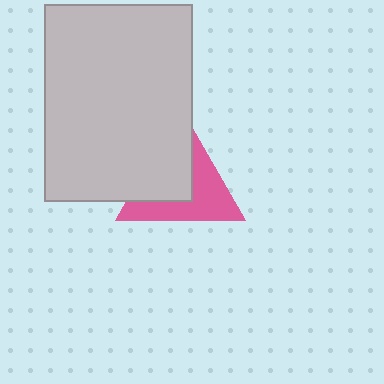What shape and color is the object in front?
The object in front is a light gray rectangle.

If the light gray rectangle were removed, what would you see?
You would see the complete pink triangle.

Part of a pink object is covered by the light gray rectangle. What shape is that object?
It is a triangle.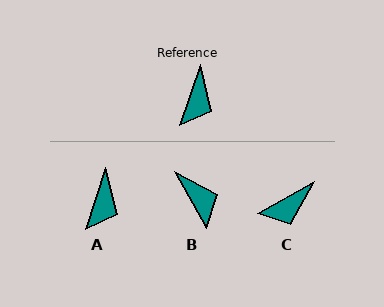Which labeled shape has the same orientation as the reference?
A.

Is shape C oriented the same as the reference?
No, it is off by about 43 degrees.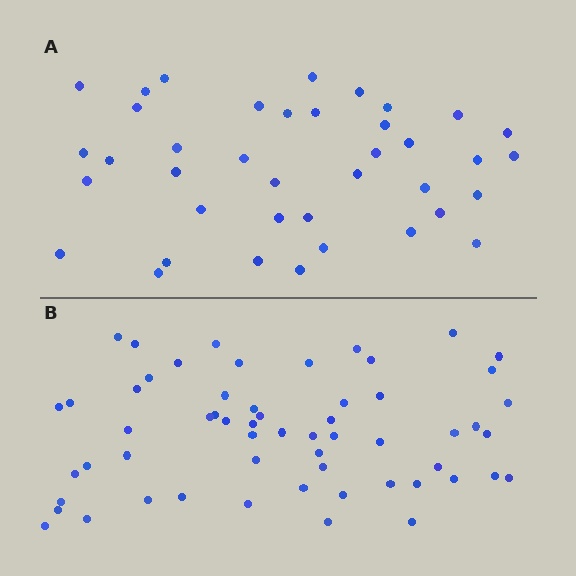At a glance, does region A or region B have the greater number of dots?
Region B (the bottom region) has more dots.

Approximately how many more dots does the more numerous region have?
Region B has approximately 20 more dots than region A.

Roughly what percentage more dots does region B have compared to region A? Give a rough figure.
About 50% more.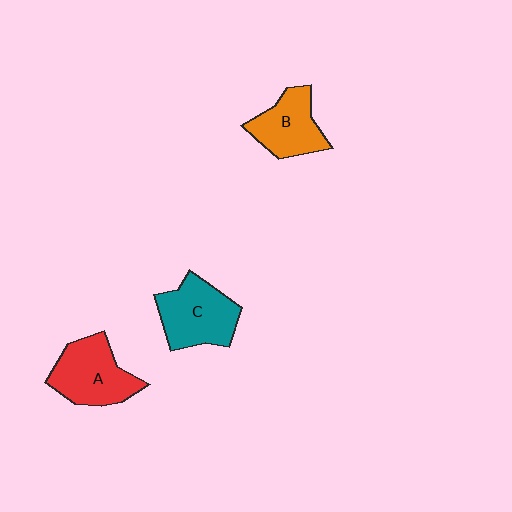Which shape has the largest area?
Shape C (teal).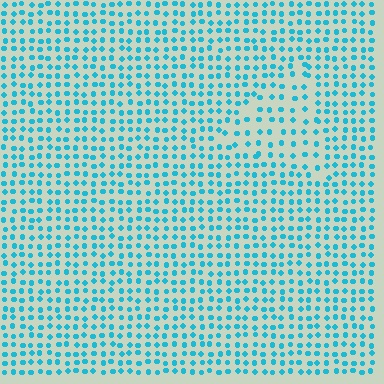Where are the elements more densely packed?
The elements are more densely packed outside the triangle boundary.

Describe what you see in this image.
The image contains small cyan elements arranged at two different densities. A triangle-shaped region is visible where the elements are less densely packed than the surrounding area.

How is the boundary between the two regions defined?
The boundary is defined by a change in element density (approximately 1.7x ratio). All elements are the same color, size, and shape.